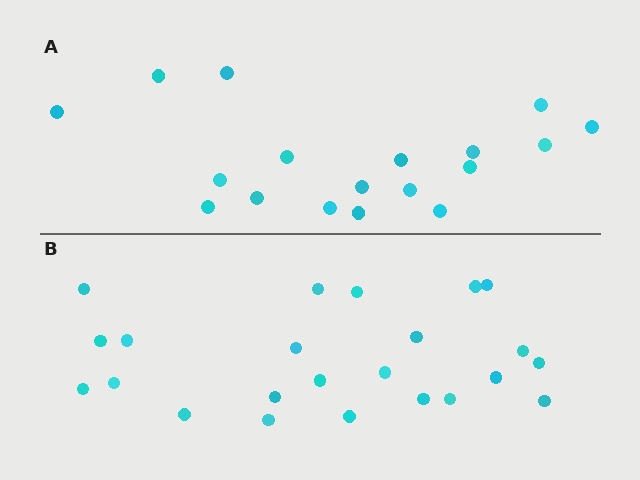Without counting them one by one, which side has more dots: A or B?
Region B (the bottom region) has more dots.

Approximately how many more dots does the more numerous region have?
Region B has about 5 more dots than region A.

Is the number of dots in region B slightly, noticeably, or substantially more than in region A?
Region B has noticeably more, but not dramatically so. The ratio is roughly 1.3 to 1.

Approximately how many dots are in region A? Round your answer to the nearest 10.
About 20 dots. (The exact count is 18, which rounds to 20.)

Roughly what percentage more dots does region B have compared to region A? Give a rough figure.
About 30% more.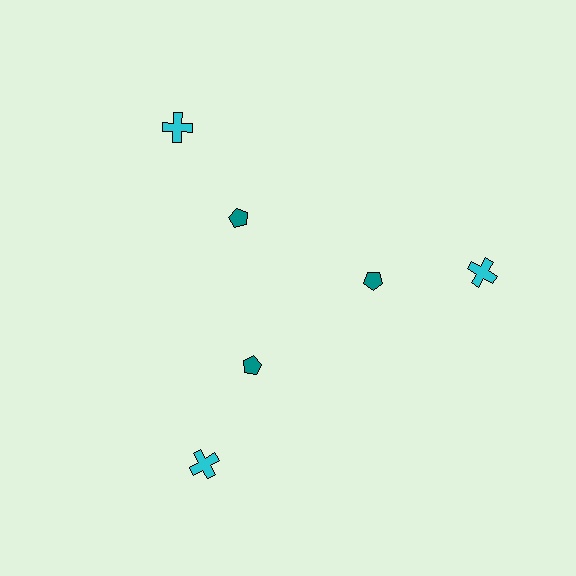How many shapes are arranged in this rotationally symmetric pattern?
There are 6 shapes, arranged in 3 groups of 2.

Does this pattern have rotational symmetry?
Yes, this pattern has 3-fold rotational symmetry. It looks the same after rotating 120 degrees around the center.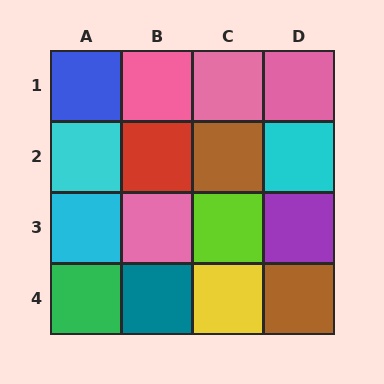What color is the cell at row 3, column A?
Cyan.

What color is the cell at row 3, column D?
Purple.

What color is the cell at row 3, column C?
Lime.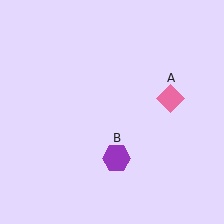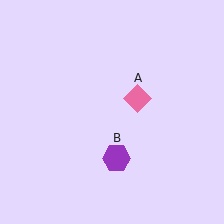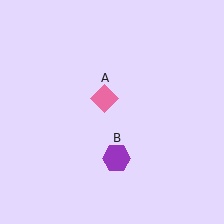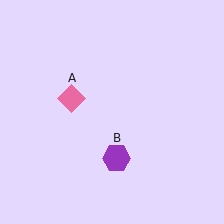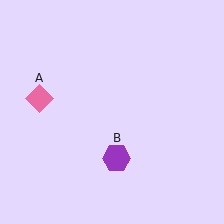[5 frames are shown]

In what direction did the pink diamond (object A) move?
The pink diamond (object A) moved left.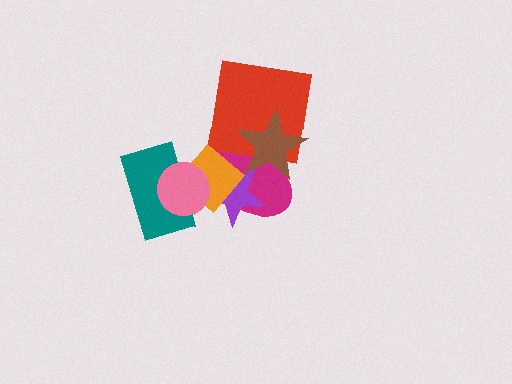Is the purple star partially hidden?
Yes, it is partially covered by another shape.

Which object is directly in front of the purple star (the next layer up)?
The orange diamond is directly in front of the purple star.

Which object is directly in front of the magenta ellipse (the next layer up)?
The purple star is directly in front of the magenta ellipse.